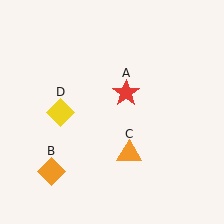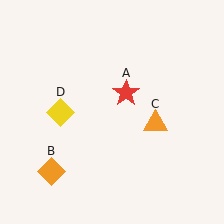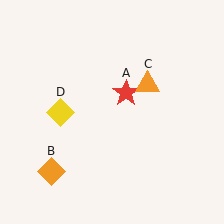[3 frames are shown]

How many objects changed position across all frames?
1 object changed position: orange triangle (object C).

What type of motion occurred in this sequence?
The orange triangle (object C) rotated counterclockwise around the center of the scene.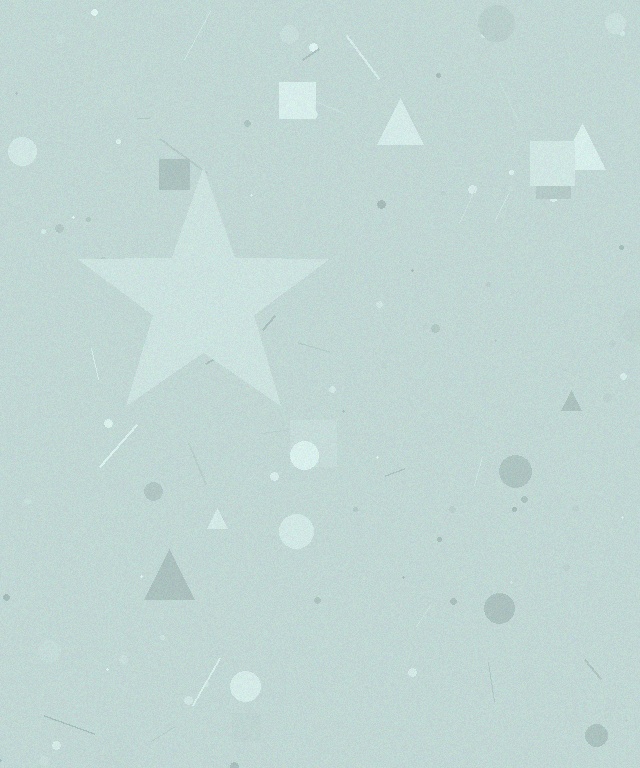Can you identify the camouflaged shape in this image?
The camouflaged shape is a star.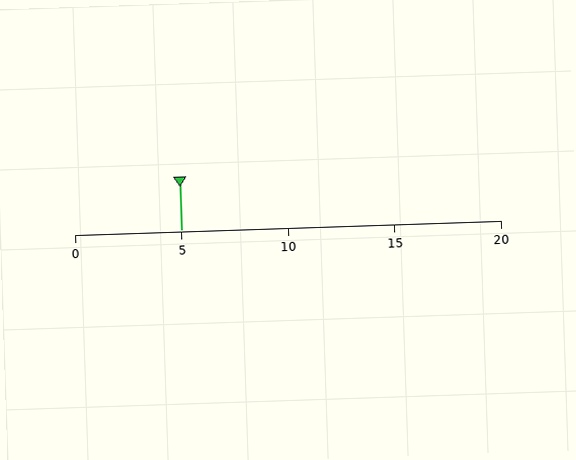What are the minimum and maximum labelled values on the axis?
The axis runs from 0 to 20.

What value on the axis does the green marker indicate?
The marker indicates approximately 5.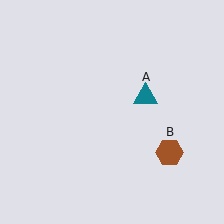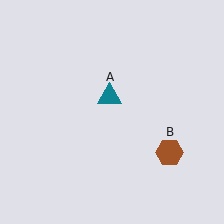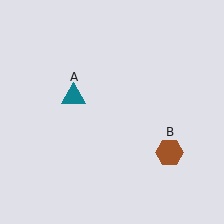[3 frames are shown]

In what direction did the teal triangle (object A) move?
The teal triangle (object A) moved left.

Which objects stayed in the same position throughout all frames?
Brown hexagon (object B) remained stationary.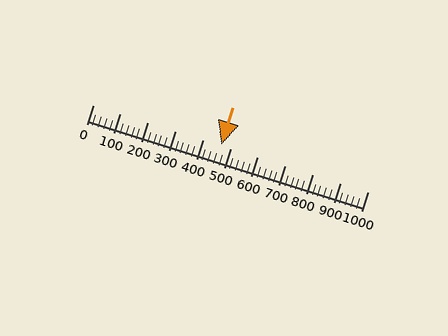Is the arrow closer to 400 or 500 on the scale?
The arrow is closer to 500.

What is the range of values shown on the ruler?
The ruler shows values from 0 to 1000.